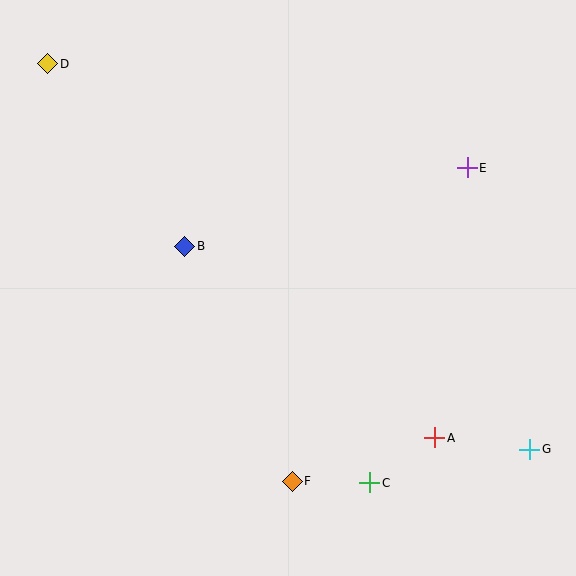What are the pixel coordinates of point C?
Point C is at (370, 483).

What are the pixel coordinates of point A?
Point A is at (435, 438).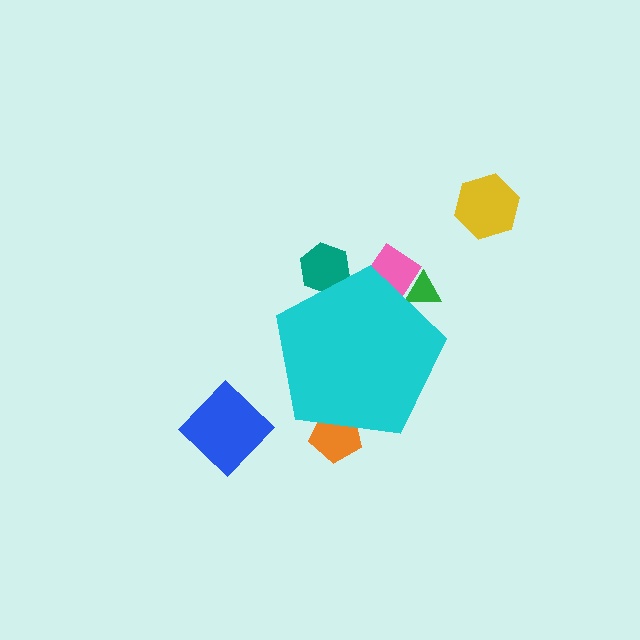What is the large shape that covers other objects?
A cyan pentagon.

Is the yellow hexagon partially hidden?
No, the yellow hexagon is fully visible.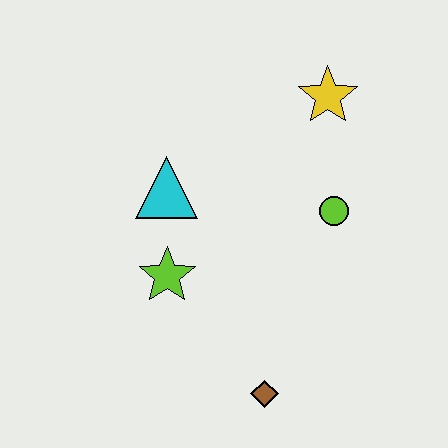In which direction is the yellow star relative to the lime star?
The yellow star is above the lime star.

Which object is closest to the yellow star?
The lime circle is closest to the yellow star.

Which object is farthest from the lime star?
The yellow star is farthest from the lime star.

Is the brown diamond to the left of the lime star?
No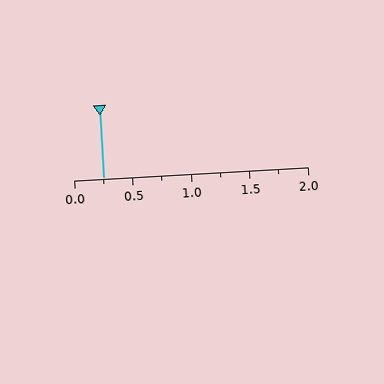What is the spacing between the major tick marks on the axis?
The major ticks are spaced 0.5 apart.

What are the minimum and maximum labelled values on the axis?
The axis runs from 0.0 to 2.0.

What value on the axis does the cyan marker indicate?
The marker indicates approximately 0.25.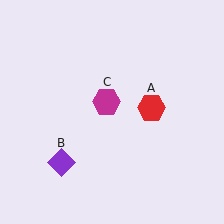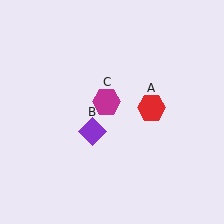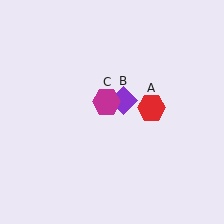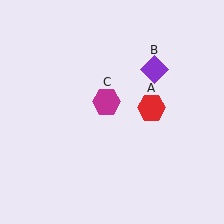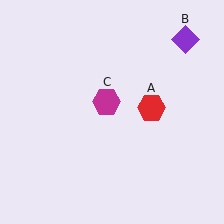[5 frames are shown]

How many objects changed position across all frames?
1 object changed position: purple diamond (object B).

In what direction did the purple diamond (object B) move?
The purple diamond (object B) moved up and to the right.